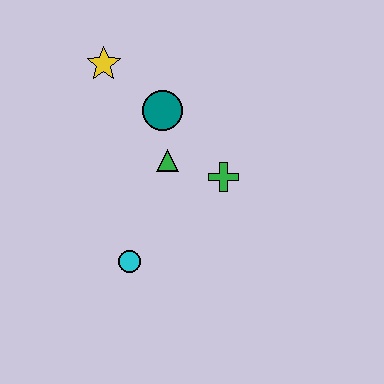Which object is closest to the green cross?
The green triangle is closest to the green cross.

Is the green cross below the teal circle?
Yes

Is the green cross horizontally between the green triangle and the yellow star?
No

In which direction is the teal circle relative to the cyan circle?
The teal circle is above the cyan circle.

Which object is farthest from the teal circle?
The cyan circle is farthest from the teal circle.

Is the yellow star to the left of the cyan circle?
Yes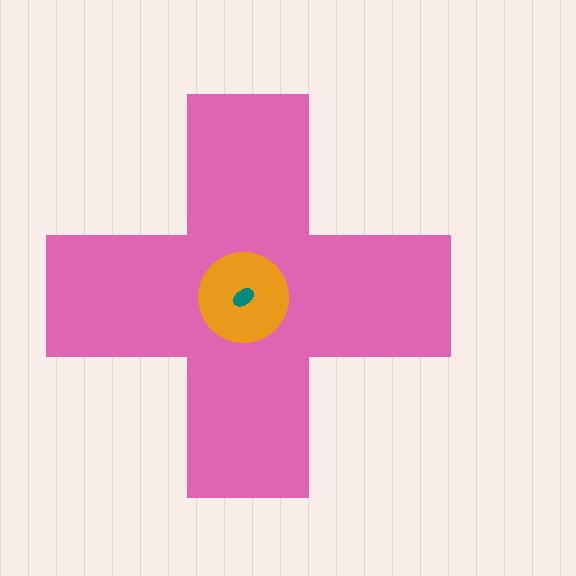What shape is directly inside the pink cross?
The orange circle.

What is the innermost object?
The teal ellipse.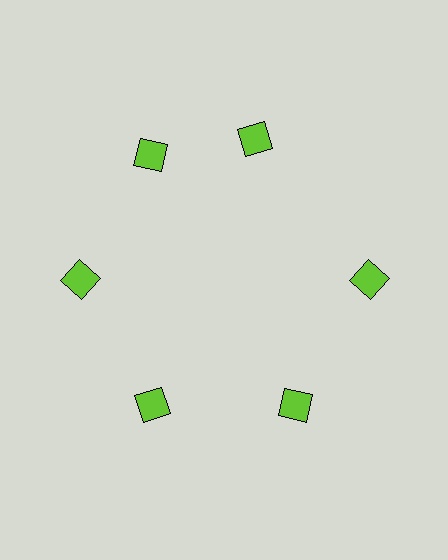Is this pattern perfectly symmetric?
No. The 6 lime squares are arranged in a ring, but one element near the 1 o'clock position is rotated out of alignment along the ring, breaking the 6-fold rotational symmetry.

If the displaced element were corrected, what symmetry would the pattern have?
It would have 6-fold rotational symmetry — the pattern would map onto itself every 60 degrees.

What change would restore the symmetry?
The symmetry would be restored by rotating it back into even spacing with its neighbors so that all 6 squares sit at equal angles and equal distance from the center.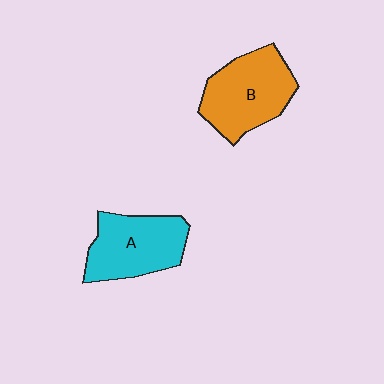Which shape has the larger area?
Shape B (orange).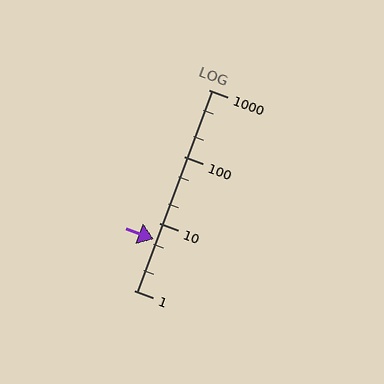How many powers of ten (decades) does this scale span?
The scale spans 3 decades, from 1 to 1000.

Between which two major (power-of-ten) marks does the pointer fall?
The pointer is between 1 and 10.